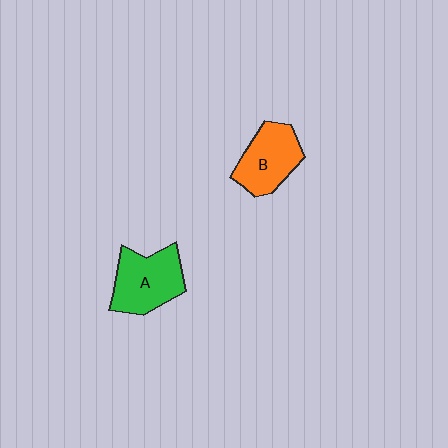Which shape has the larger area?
Shape A (green).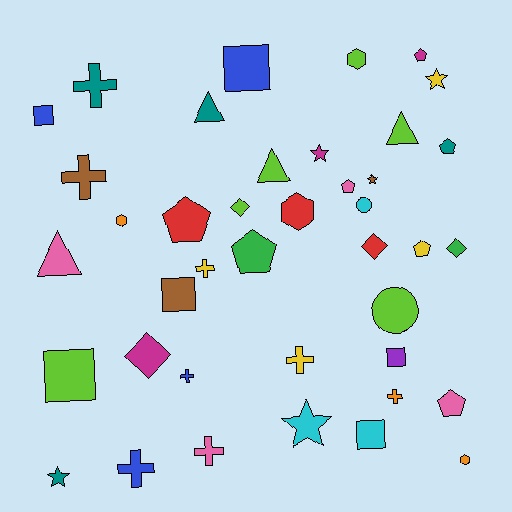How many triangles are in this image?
There are 4 triangles.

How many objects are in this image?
There are 40 objects.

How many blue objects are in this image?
There are 4 blue objects.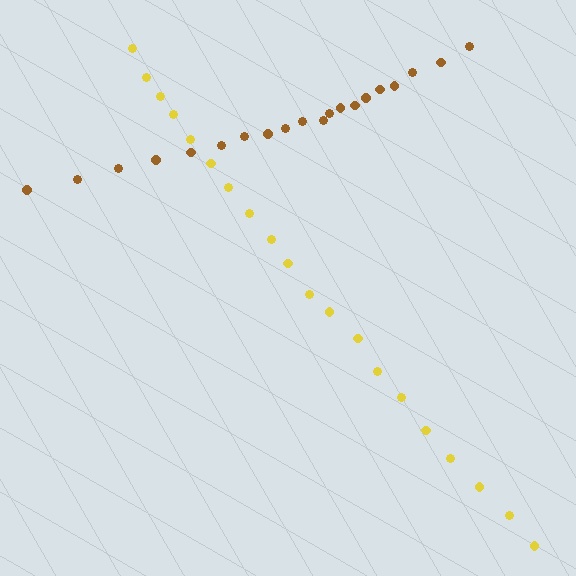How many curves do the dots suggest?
There are 2 distinct paths.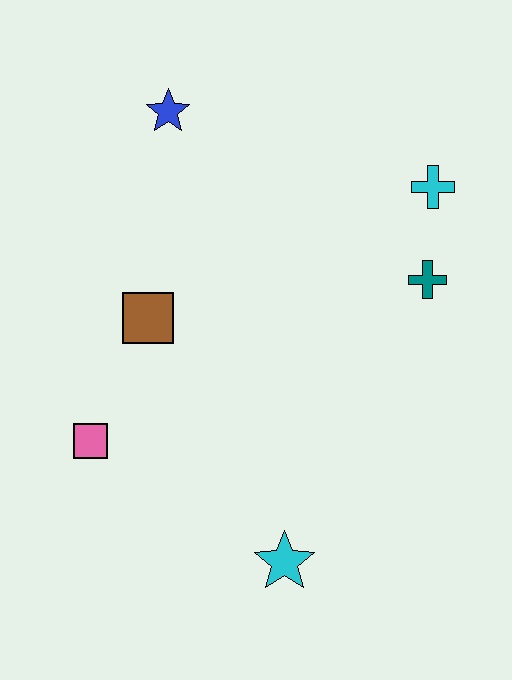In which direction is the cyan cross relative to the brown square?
The cyan cross is to the right of the brown square.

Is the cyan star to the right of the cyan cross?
No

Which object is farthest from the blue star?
The cyan star is farthest from the blue star.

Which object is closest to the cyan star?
The pink square is closest to the cyan star.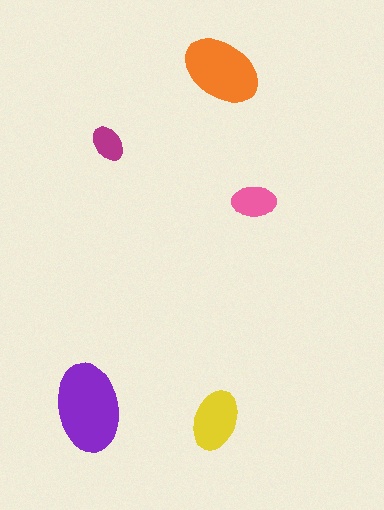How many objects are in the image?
There are 5 objects in the image.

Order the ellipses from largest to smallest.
the purple one, the orange one, the yellow one, the pink one, the magenta one.